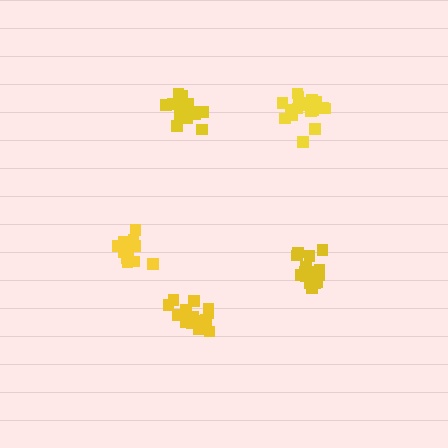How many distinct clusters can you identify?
There are 5 distinct clusters.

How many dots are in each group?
Group 1: 19 dots, Group 2: 15 dots, Group 3: 14 dots, Group 4: 16 dots, Group 5: 18 dots (82 total).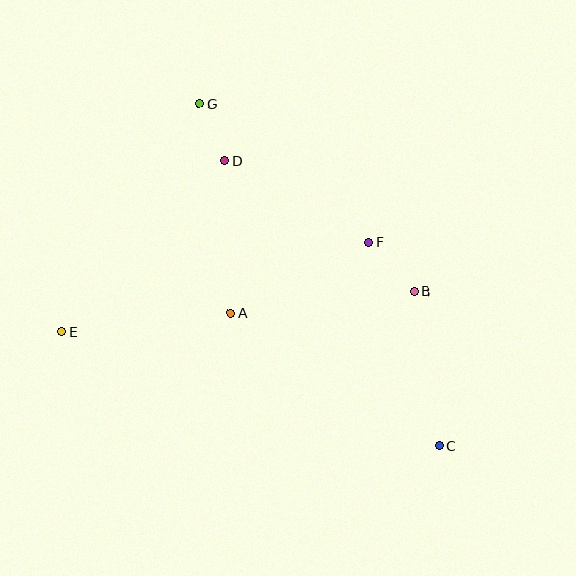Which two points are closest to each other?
Points D and G are closest to each other.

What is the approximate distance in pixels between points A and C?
The distance between A and C is approximately 247 pixels.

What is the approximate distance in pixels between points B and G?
The distance between B and G is approximately 286 pixels.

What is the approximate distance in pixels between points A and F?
The distance between A and F is approximately 155 pixels.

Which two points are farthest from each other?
Points C and G are farthest from each other.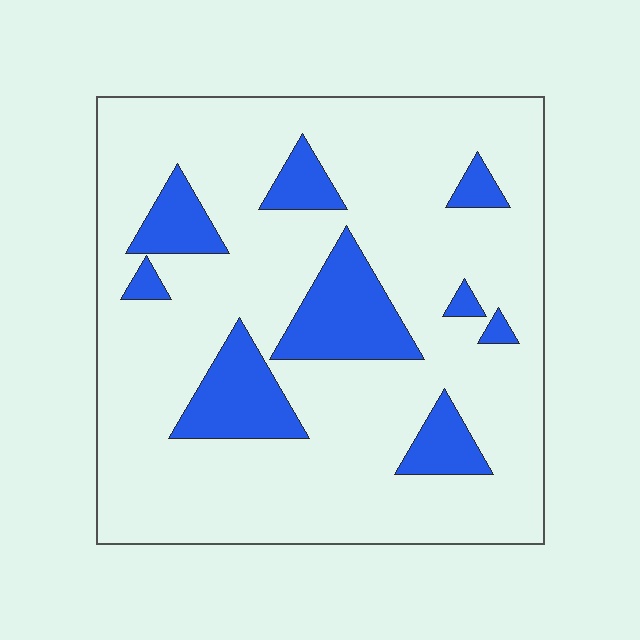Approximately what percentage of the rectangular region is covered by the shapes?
Approximately 20%.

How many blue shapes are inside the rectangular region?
9.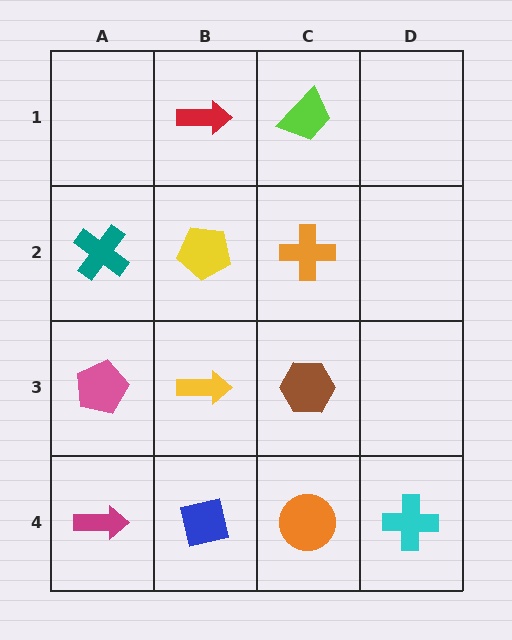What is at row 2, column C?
An orange cross.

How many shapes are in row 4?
4 shapes.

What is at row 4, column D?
A cyan cross.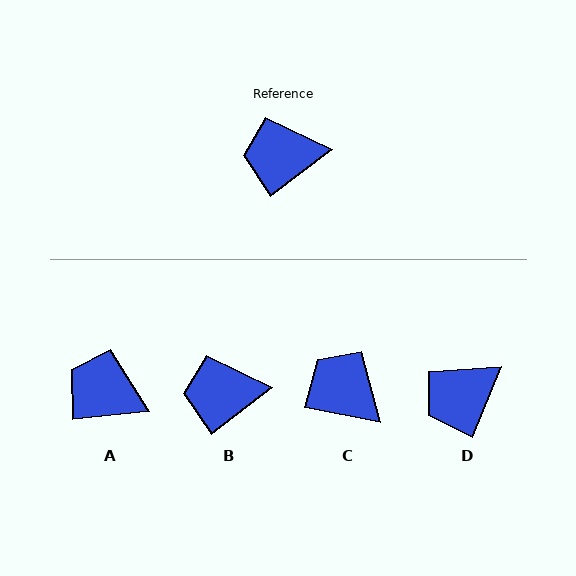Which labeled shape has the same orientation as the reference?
B.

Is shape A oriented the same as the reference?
No, it is off by about 32 degrees.